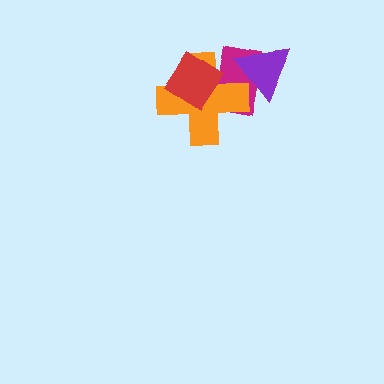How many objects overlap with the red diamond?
2 objects overlap with the red diamond.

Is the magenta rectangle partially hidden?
Yes, it is partially covered by another shape.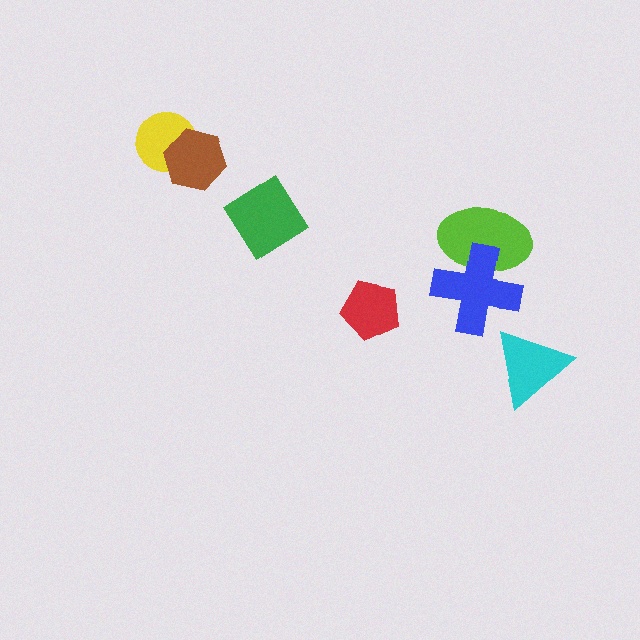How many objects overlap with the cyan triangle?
0 objects overlap with the cyan triangle.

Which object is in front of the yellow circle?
The brown hexagon is in front of the yellow circle.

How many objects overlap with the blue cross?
1 object overlaps with the blue cross.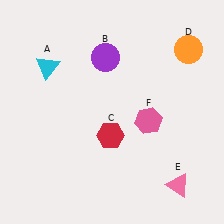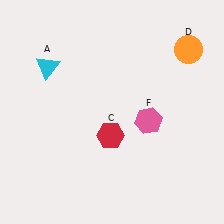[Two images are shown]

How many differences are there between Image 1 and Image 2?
There are 2 differences between the two images.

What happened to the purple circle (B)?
The purple circle (B) was removed in Image 2. It was in the top-left area of Image 1.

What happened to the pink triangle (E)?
The pink triangle (E) was removed in Image 2. It was in the bottom-right area of Image 1.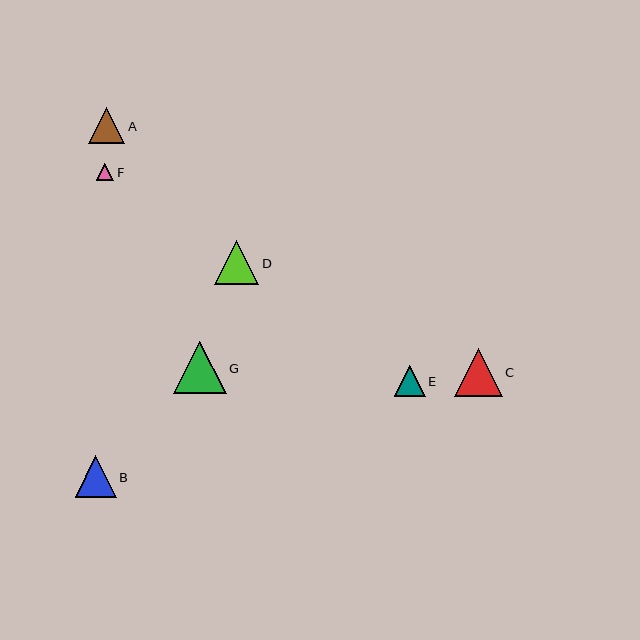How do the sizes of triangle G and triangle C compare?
Triangle G and triangle C are approximately the same size.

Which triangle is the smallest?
Triangle F is the smallest with a size of approximately 17 pixels.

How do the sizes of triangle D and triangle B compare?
Triangle D and triangle B are approximately the same size.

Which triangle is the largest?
Triangle G is the largest with a size of approximately 52 pixels.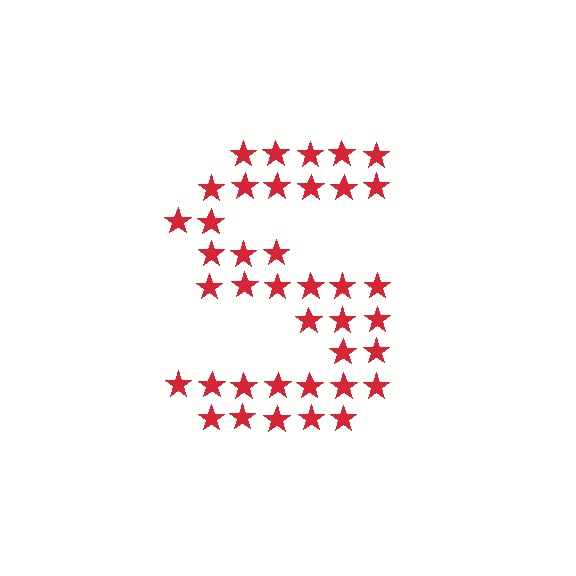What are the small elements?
The small elements are stars.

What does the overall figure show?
The overall figure shows the letter S.